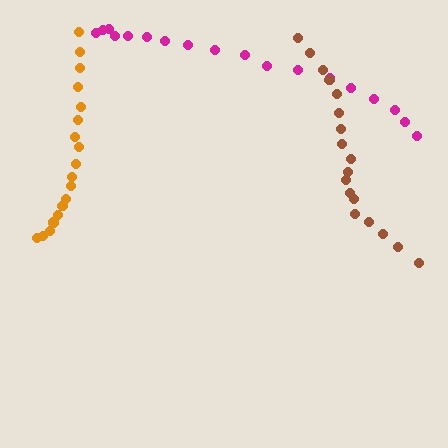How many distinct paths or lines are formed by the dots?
There are 3 distinct paths.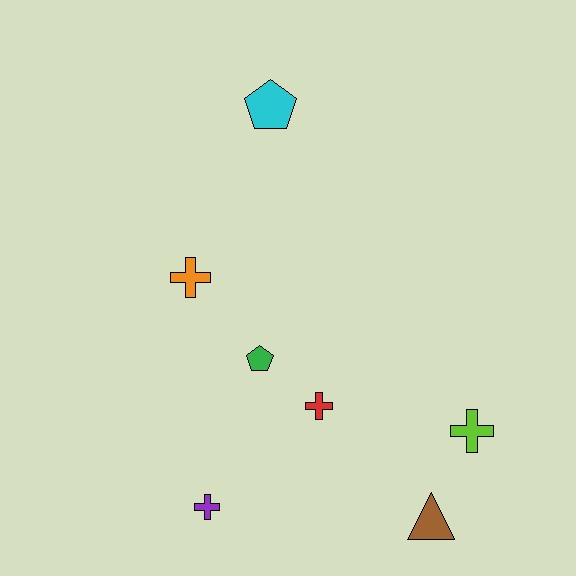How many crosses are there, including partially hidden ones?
There are 4 crosses.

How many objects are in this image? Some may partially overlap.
There are 7 objects.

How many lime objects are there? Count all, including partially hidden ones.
There is 1 lime object.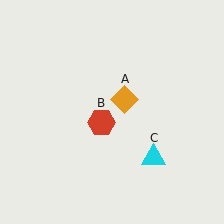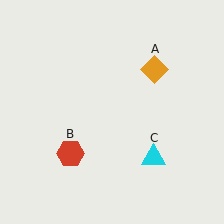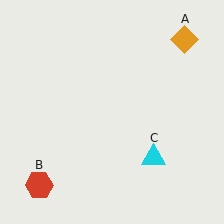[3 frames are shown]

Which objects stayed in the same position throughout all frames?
Cyan triangle (object C) remained stationary.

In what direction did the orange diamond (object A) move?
The orange diamond (object A) moved up and to the right.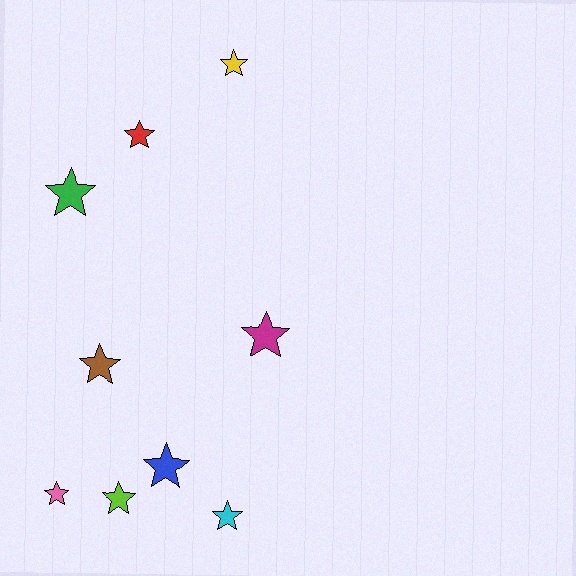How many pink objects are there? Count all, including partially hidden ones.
There is 1 pink object.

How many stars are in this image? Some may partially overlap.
There are 9 stars.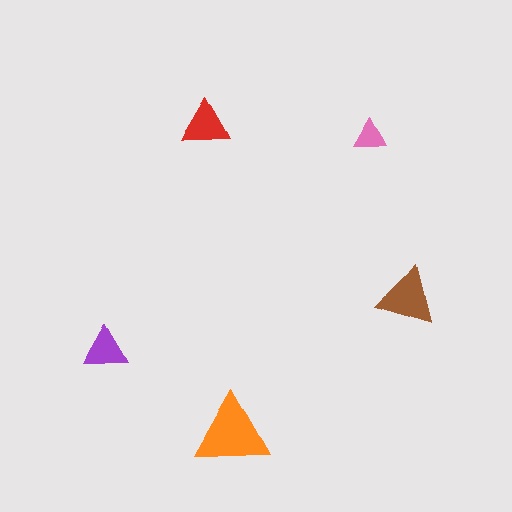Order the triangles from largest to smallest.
the orange one, the brown one, the red one, the purple one, the pink one.